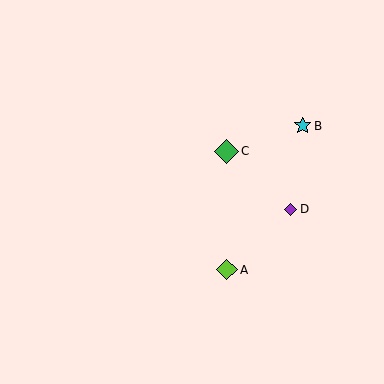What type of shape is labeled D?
Shape D is a purple diamond.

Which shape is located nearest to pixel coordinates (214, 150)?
The green diamond (labeled C) at (226, 151) is nearest to that location.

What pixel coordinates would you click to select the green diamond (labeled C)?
Click at (226, 151) to select the green diamond C.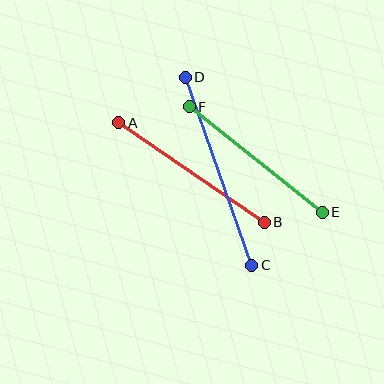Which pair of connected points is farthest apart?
Points C and D are farthest apart.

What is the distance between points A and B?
The distance is approximately 176 pixels.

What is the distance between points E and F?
The distance is approximately 170 pixels.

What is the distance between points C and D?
The distance is approximately 199 pixels.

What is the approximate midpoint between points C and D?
The midpoint is at approximately (219, 171) pixels.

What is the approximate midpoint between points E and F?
The midpoint is at approximately (256, 159) pixels.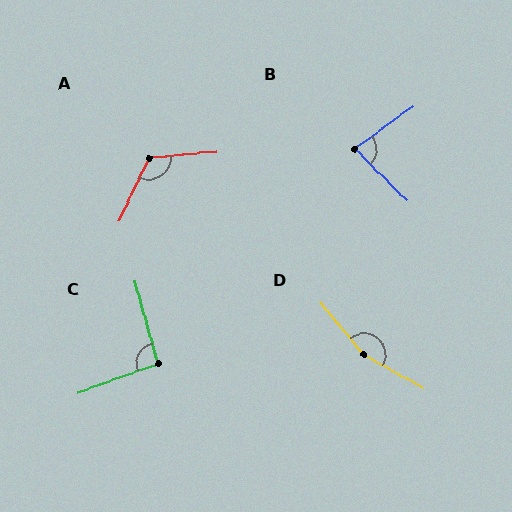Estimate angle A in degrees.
Approximately 121 degrees.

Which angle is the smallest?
B, at approximately 81 degrees.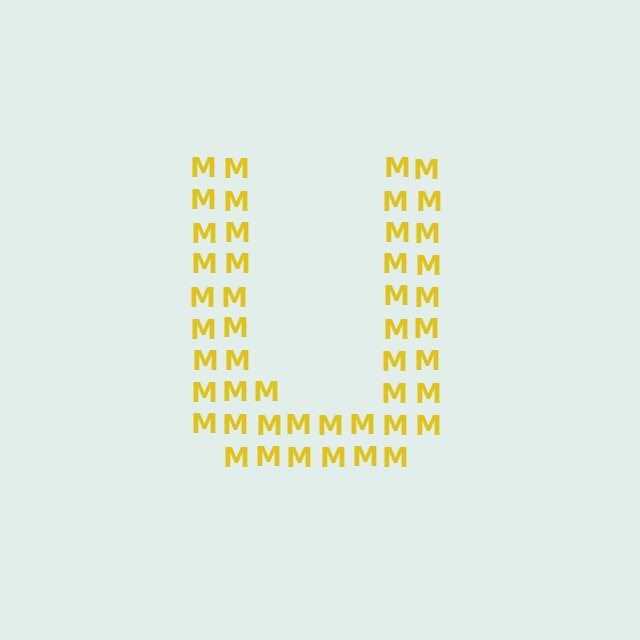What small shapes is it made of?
It is made of small letter M's.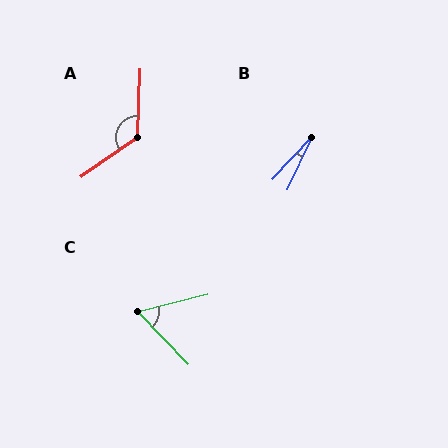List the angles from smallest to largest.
B (18°), C (61°), A (127°).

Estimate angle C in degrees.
Approximately 61 degrees.